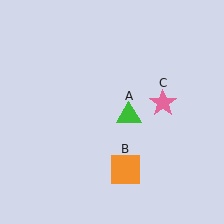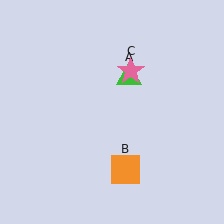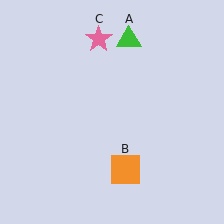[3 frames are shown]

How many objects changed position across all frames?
2 objects changed position: green triangle (object A), pink star (object C).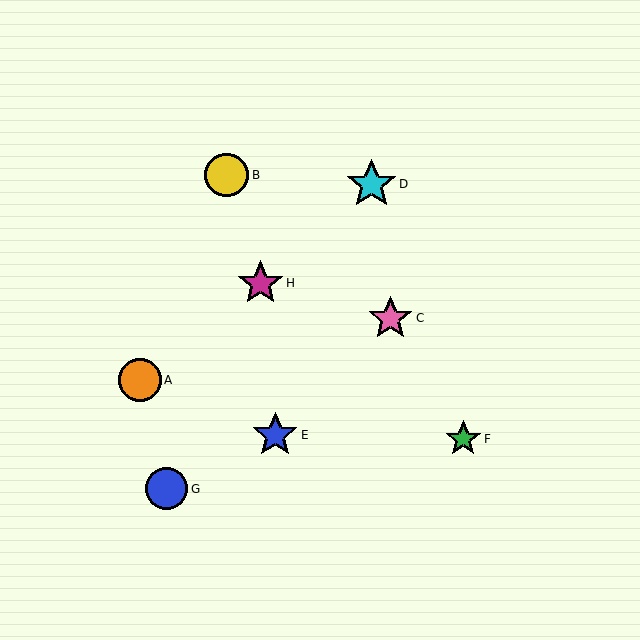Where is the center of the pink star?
The center of the pink star is at (390, 318).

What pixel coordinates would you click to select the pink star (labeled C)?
Click at (390, 318) to select the pink star C.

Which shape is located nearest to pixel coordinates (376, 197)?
The cyan star (labeled D) at (372, 184) is nearest to that location.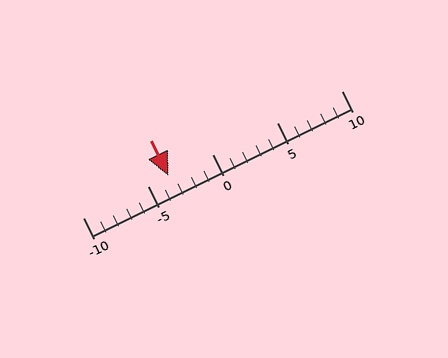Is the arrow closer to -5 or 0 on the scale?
The arrow is closer to -5.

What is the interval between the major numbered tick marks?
The major tick marks are spaced 5 units apart.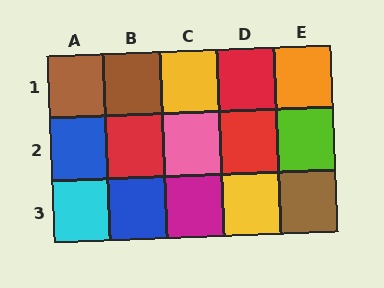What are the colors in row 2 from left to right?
Blue, red, pink, red, lime.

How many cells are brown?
3 cells are brown.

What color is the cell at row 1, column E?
Orange.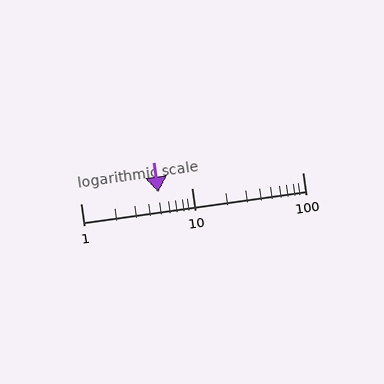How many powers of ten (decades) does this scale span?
The scale spans 2 decades, from 1 to 100.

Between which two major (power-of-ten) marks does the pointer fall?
The pointer is between 1 and 10.